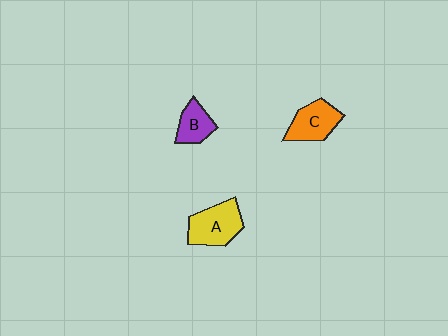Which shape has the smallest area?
Shape B (purple).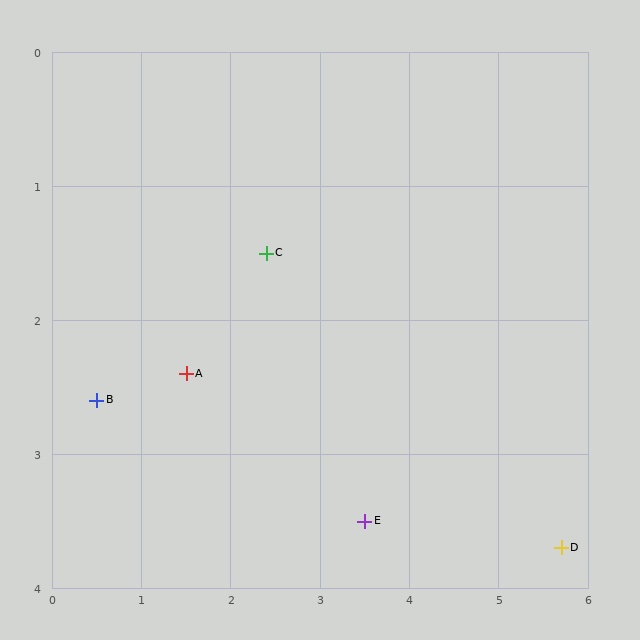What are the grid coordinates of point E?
Point E is at approximately (3.5, 3.5).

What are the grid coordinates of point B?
Point B is at approximately (0.5, 2.6).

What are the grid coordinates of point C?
Point C is at approximately (2.4, 1.5).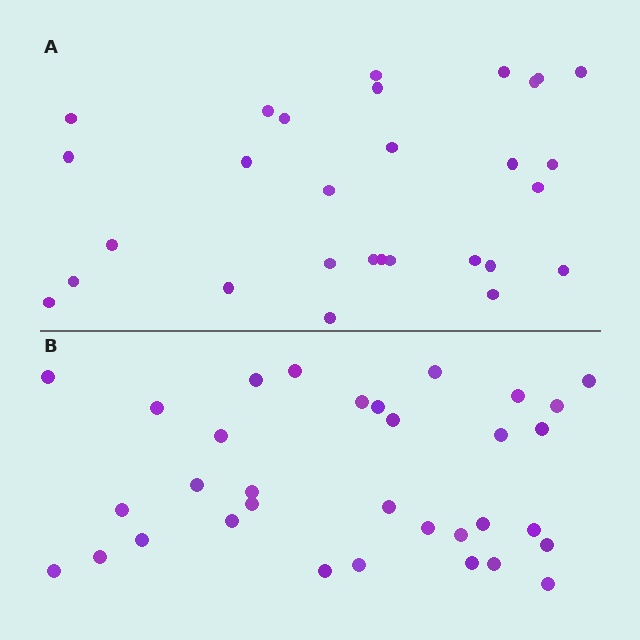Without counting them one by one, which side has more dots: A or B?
Region B (the bottom region) has more dots.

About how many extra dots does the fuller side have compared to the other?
Region B has about 4 more dots than region A.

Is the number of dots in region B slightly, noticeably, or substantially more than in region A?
Region B has only slightly more — the two regions are fairly close. The ratio is roughly 1.1 to 1.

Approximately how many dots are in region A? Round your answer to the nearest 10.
About 30 dots. (The exact count is 29, which rounds to 30.)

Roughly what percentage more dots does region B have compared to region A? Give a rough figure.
About 15% more.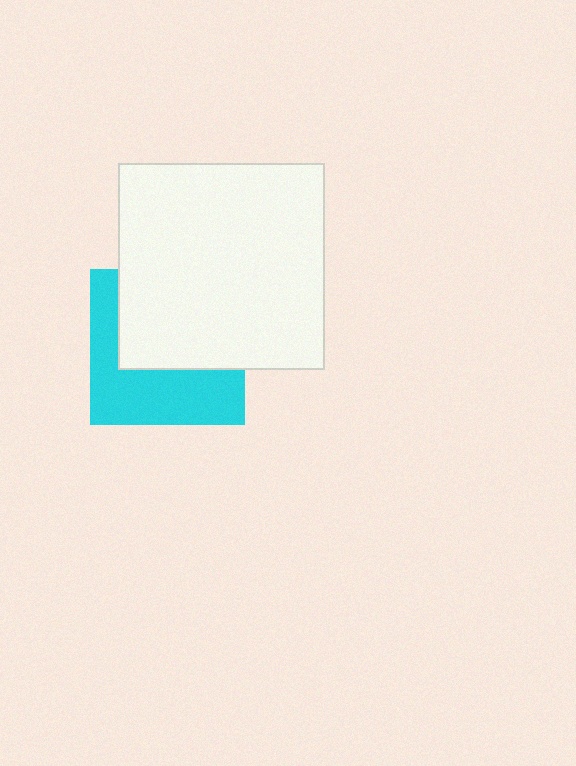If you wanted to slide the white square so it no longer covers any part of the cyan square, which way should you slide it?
Slide it up — that is the most direct way to separate the two shapes.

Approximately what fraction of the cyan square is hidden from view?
Roughly 53% of the cyan square is hidden behind the white square.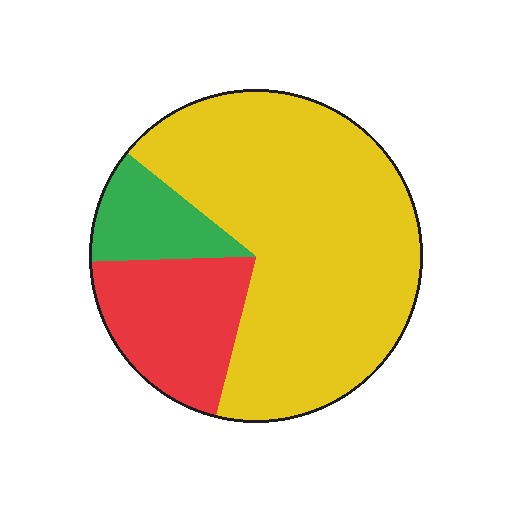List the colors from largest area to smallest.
From largest to smallest: yellow, red, green.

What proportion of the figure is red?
Red takes up between a sixth and a third of the figure.